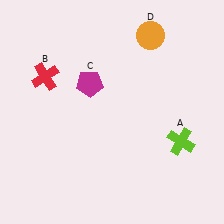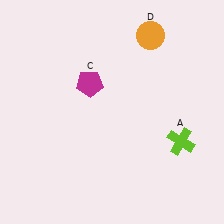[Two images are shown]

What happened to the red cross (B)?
The red cross (B) was removed in Image 2. It was in the top-left area of Image 1.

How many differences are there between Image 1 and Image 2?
There is 1 difference between the two images.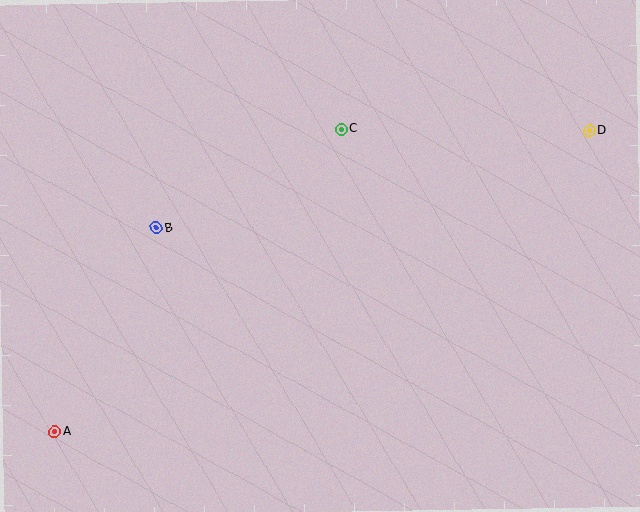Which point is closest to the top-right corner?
Point D is closest to the top-right corner.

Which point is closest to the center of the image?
Point C at (341, 129) is closest to the center.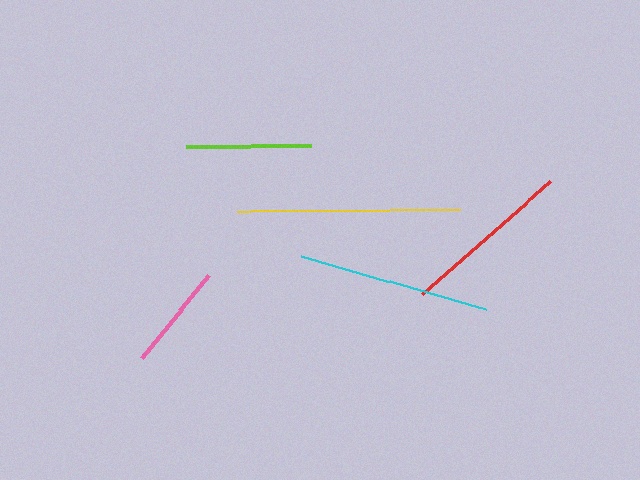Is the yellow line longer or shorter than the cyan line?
The yellow line is longer than the cyan line.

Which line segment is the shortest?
The pink line is the shortest at approximately 107 pixels.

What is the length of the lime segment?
The lime segment is approximately 124 pixels long.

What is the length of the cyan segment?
The cyan segment is approximately 191 pixels long.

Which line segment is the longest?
The yellow line is the longest at approximately 222 pixels.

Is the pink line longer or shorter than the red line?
The red line is longer than the pink line.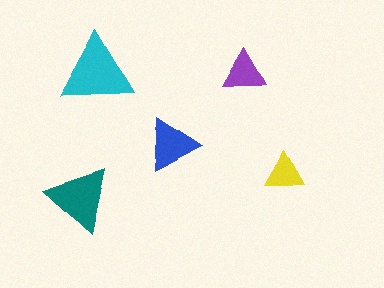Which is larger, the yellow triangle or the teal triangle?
The teal one.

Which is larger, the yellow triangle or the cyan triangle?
The cyan one.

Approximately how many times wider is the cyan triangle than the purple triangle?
About 1.5 times wider.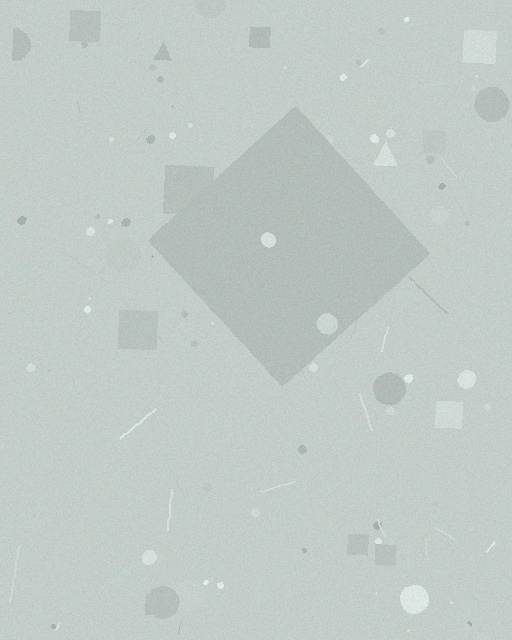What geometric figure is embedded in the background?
A diamond is embedded in the background.